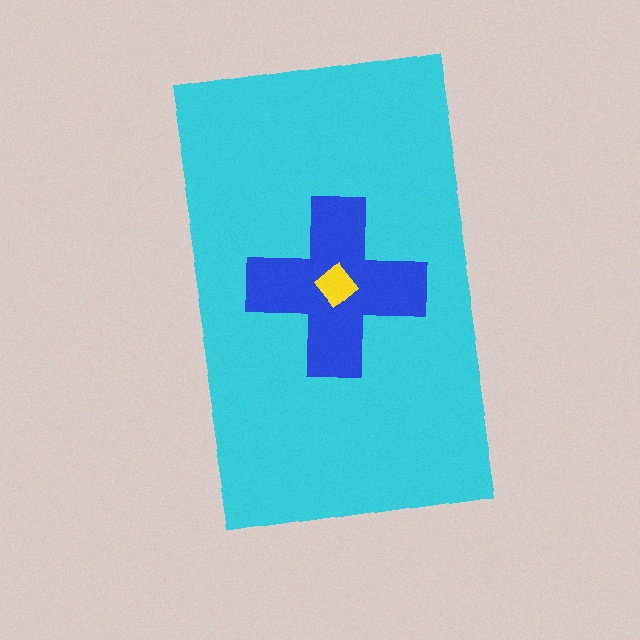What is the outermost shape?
The cyan rectangle.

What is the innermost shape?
The yellow diamond.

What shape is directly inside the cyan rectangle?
The blue cross.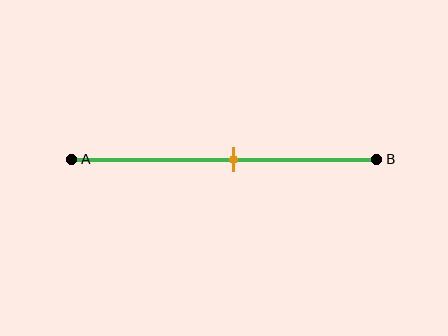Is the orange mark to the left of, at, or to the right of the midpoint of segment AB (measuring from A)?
The orange mark is to the right of the midpoint of segment AB.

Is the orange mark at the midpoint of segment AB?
No, the mark is at about 55% from A, not at the 50% midpoint.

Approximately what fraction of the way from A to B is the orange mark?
The orange mark is approximately 55% of the way from A to B.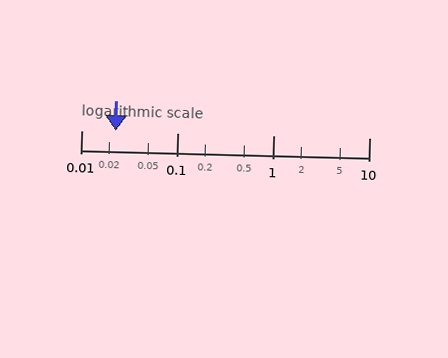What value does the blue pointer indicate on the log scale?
The pointer indicates approximately 0.023.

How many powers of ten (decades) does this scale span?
The scale spans 3 decades, from 0.01 to 10.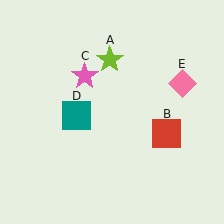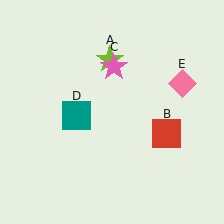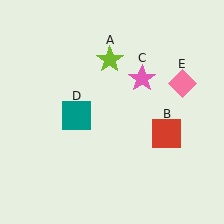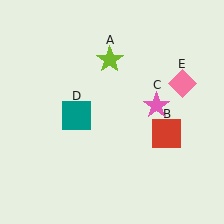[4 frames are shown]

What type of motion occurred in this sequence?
The pink star (object C) rotated clockwise around the center of the scene.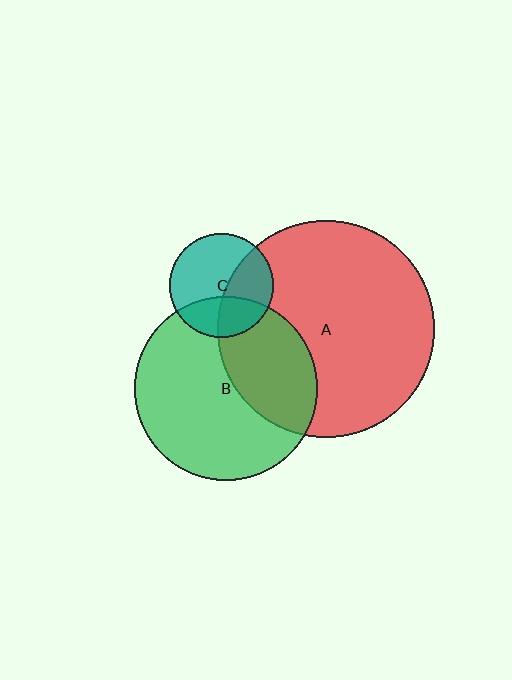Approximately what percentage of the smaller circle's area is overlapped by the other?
Approximately 40%.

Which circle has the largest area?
Circle A (red).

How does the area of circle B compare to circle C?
Approximately 3.1 times.